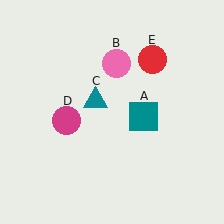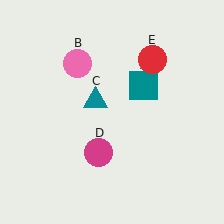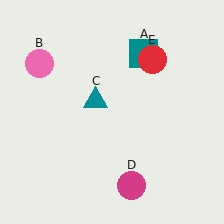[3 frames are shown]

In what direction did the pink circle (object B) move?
The pink circle (object B) moved left.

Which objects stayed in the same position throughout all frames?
Teal triangle (object C) and red circle (object E) remained stationary.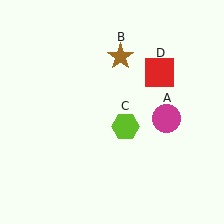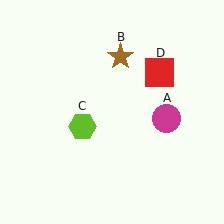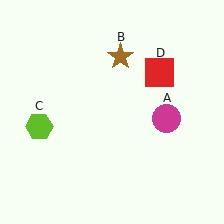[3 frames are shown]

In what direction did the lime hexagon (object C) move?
The lime hexagon (object C) moved left.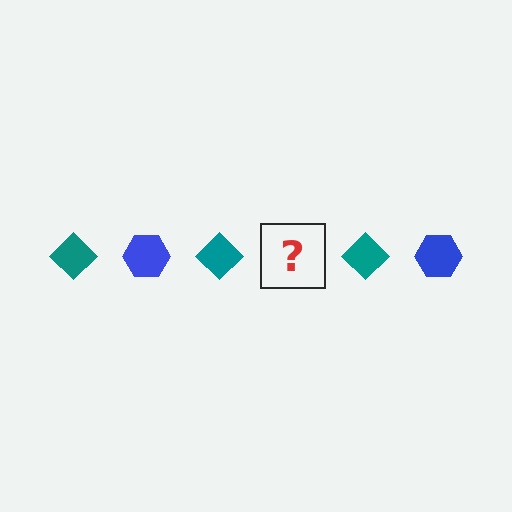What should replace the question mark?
The question mark should be replaced with a blue hexagon.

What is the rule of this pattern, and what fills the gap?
The rule is that the pattern alternates between teal diamond and blue hexagon. The gap should be filled with a blue hexagon.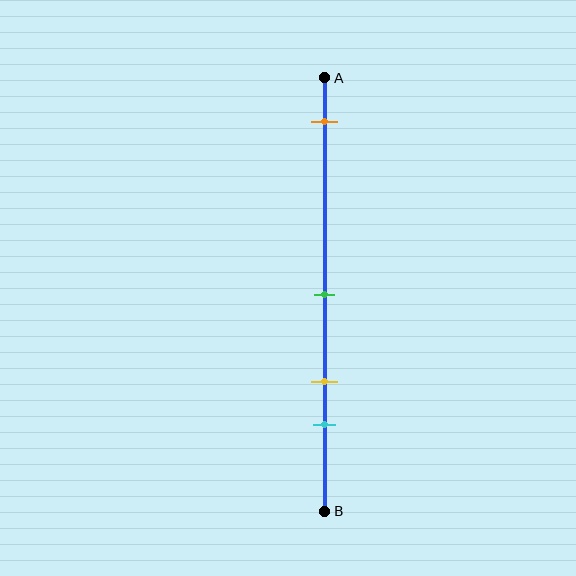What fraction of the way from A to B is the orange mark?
The orange mark is approximately 10% (0.1) of the way from A to B.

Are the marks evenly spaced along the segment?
No, the marks are not evenly spaced.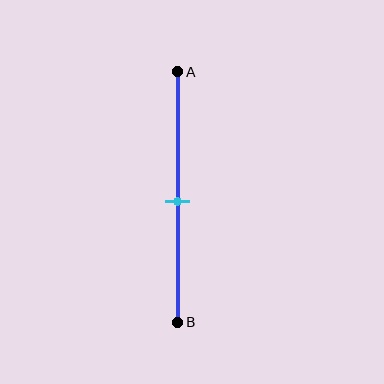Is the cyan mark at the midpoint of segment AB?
Yes, the mark is approximately at the midpoint.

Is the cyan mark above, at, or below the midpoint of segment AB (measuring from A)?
The cyan mark is approximately at the midpoint of segment AB.